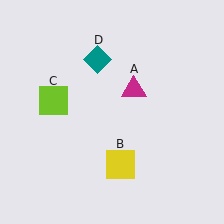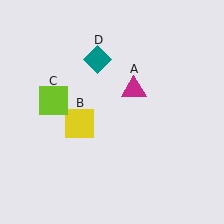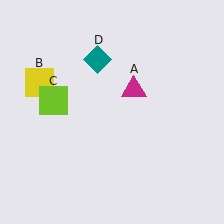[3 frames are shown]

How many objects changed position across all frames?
1 object changed position: yellow square (object B).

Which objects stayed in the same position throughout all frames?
Magenta triangle (object A) and lime square (object C) and teal diamond (object D) remained stationary.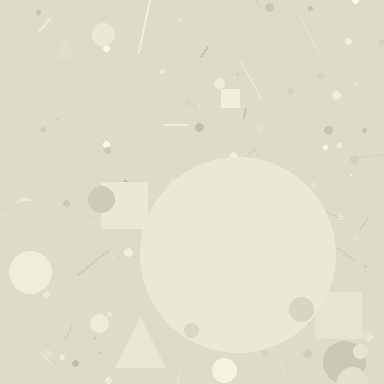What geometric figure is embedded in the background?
A circle is embedded in the background.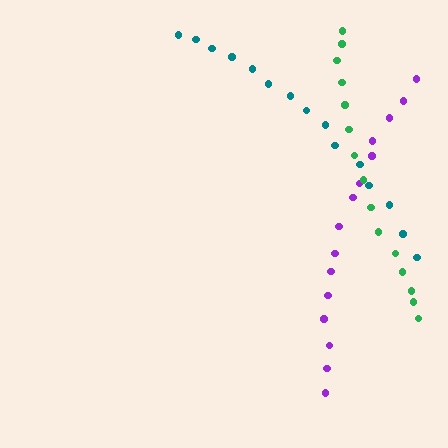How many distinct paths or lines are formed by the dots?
There are 3 distinct paths.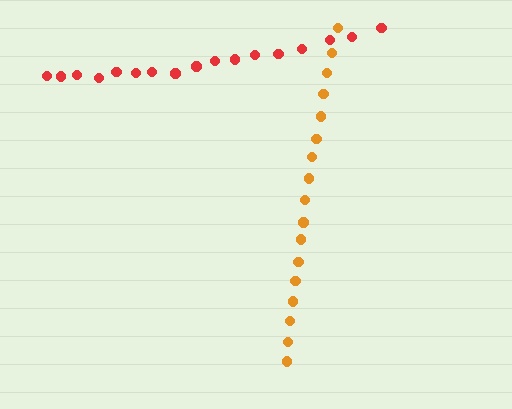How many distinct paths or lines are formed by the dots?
There are 2 distinct paths.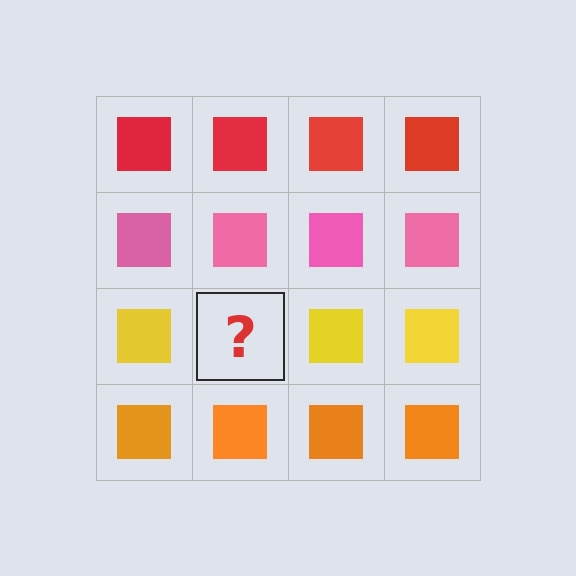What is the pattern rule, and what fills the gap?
The rule is that each row has a consistent color. The gap should be filled with a yellow square.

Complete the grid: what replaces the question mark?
The question mark should be replaced with a yellow square.